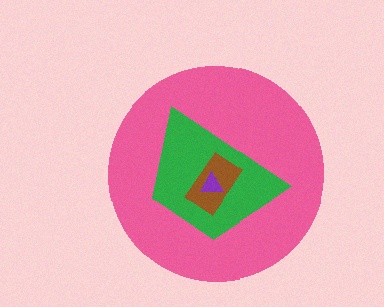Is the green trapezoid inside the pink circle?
Yes.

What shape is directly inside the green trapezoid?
The brown rectangle.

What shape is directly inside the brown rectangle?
The purple triangle.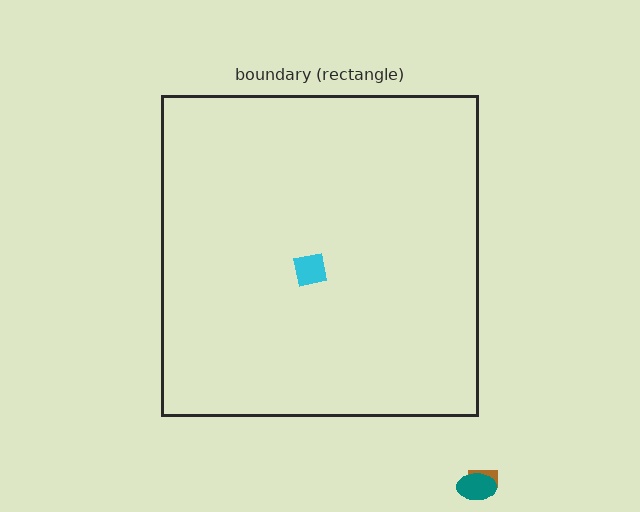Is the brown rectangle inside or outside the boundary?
Outside.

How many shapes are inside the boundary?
1 inside, 2 outside.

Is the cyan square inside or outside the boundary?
Inside.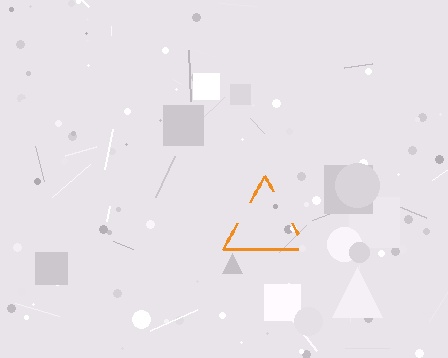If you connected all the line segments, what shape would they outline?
They would outline a triangle.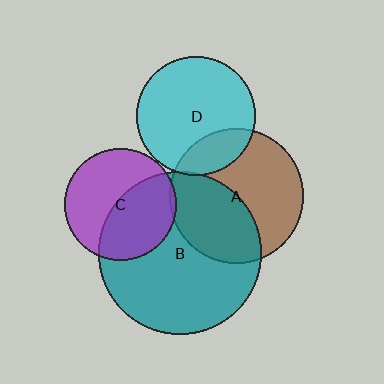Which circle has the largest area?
Circle B (teal).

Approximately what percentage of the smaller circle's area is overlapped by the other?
Approximately 5%.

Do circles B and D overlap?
Yes.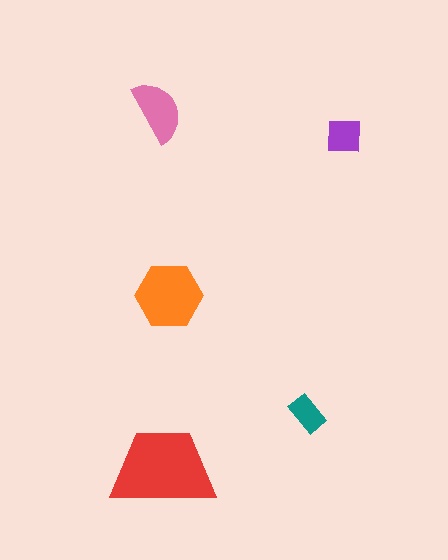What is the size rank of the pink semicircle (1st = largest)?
3rd.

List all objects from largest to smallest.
The red trapezoid, the orange hexagon, the pink semicircle, the purple square, the teal rectangle.